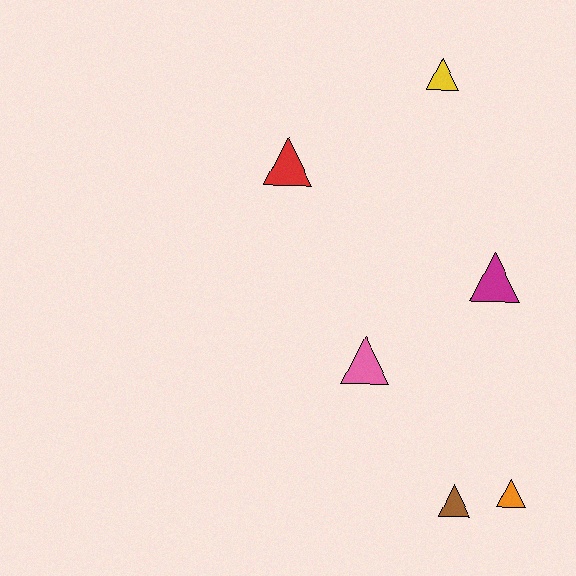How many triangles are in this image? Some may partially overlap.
There are 6 triangles.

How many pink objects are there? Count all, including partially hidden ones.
There is 1 pink object.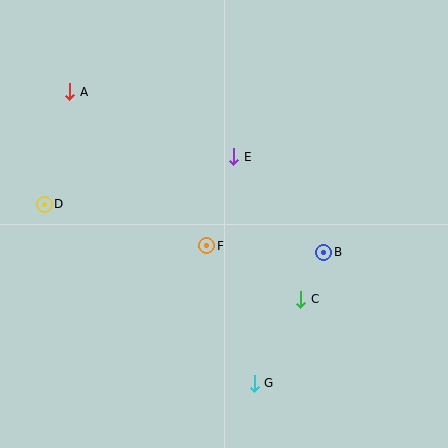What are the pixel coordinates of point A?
Point A is at (70, 92).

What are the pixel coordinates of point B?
Point B is at (324, 252).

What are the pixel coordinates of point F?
Point F is at (207, 246).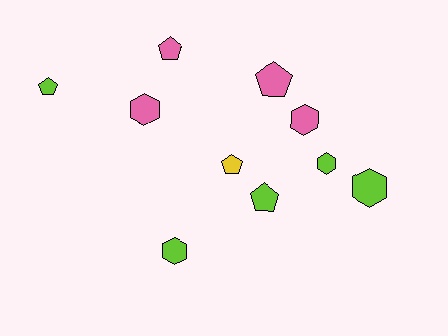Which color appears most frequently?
Lime, with 5 objects.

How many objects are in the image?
There are 10 objects.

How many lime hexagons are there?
There are 3 lime hexagons.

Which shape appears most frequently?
Hexagon, with 5 objects.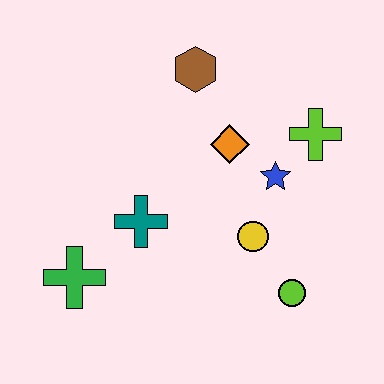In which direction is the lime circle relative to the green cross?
The lime circle is to the right of the green cross.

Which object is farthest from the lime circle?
The brown hexagon is farthest from the lime circle.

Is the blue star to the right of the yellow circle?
Yes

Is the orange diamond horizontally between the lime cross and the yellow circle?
No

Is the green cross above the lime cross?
No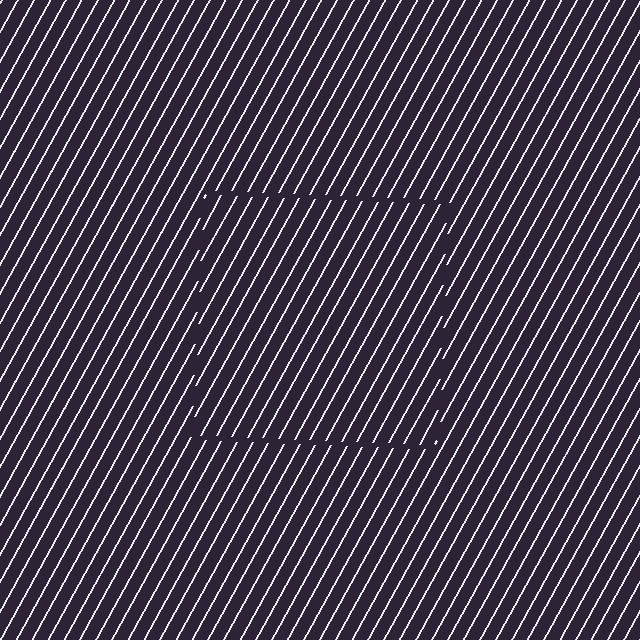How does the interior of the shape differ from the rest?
The interior of the shape contains the same grating, shifted by half a period — the contour is defined by the phase discontinuity where line-ends from the inner and outer gratings abut.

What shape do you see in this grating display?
An illusory square. The interior of the shape contains the same grating, shifted by half a period — the contour is defined by the phase discontinuity where line-ends from the inner and outer gratings abut.